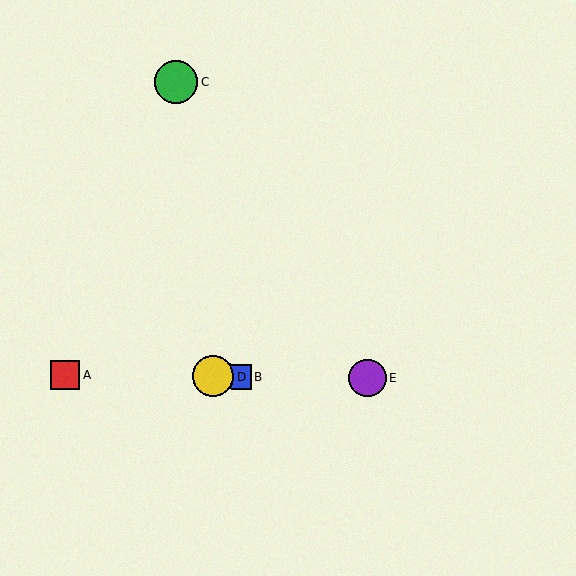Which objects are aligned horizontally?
Objects A, B, D, E are aligned horizontally.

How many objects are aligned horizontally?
4 objects (A, B, D, E) are aligned horizontally.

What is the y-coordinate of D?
Object D is at y≈376.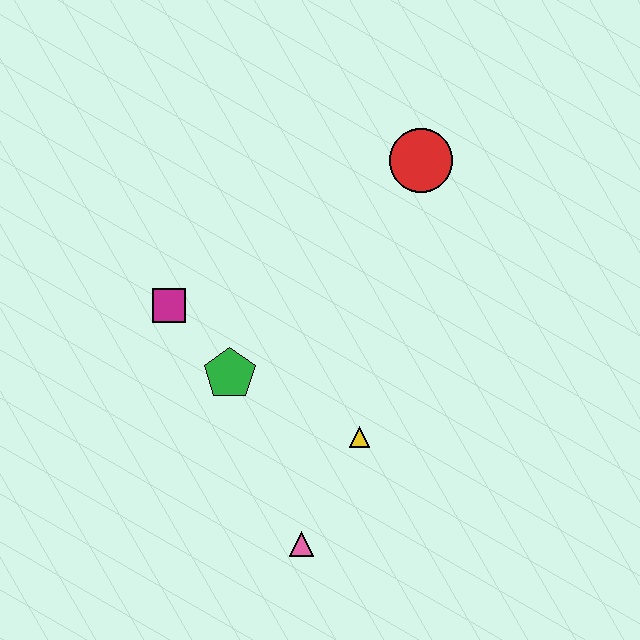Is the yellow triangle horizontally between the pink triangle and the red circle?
Yes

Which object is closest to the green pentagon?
The magenta square is closest to the green pentagon.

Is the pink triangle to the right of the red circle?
No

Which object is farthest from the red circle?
The pink triangle is farthest from the red circle.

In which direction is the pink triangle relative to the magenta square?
The pink triangle is below the magenta square.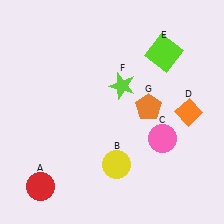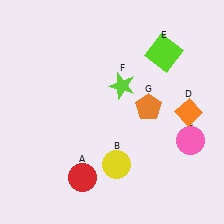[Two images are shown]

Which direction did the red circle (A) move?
The red circle (A) moved right.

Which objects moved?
The objects that moved are: the red circle (A), the pink circle (C).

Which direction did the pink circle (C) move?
The pink circle (C) moved right.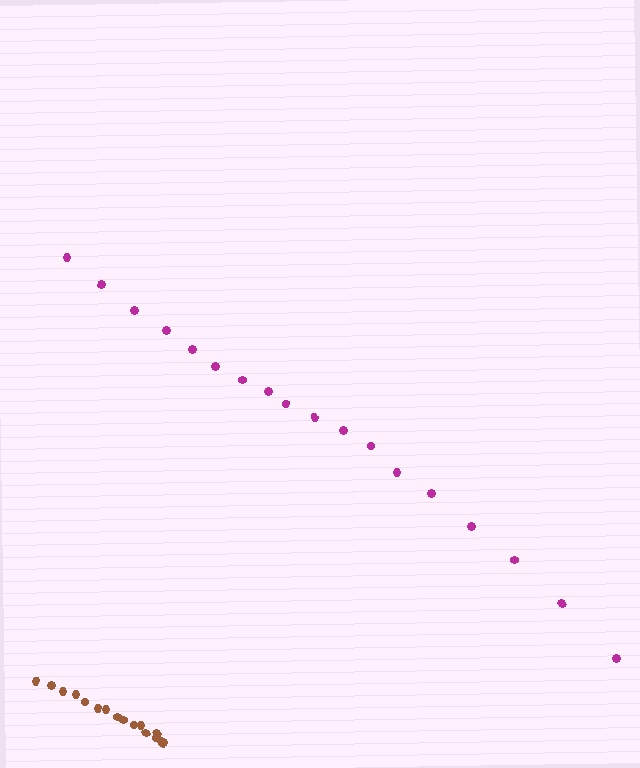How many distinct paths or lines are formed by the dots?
There are 2 distinct paths.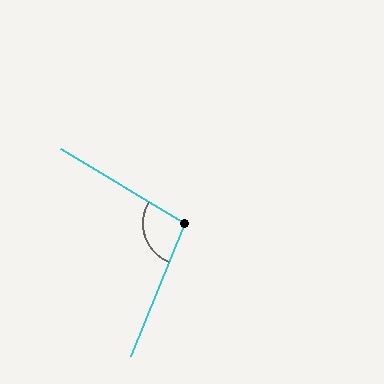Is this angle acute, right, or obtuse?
It is obtuse.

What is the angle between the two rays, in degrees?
Approximately 99 degrees.